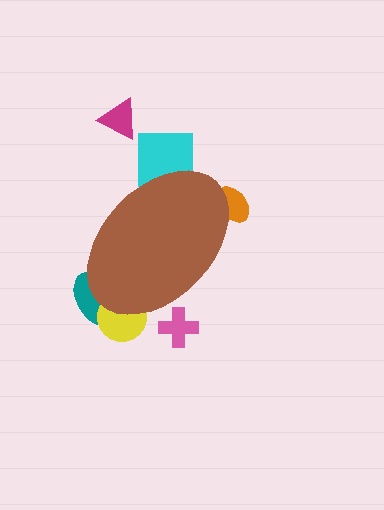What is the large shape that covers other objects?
A brown ellipse.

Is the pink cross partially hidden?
Yes, the pink cross is partially hidden behind the brown ellipse.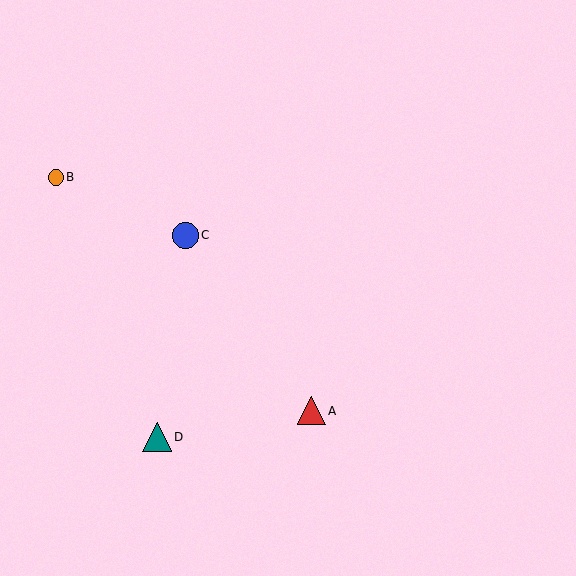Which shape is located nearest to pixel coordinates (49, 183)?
The orange circle (labeled B) at (56, 177) is nearest to that location.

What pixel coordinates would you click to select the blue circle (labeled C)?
Click at (185, 235) to select the blue circle C.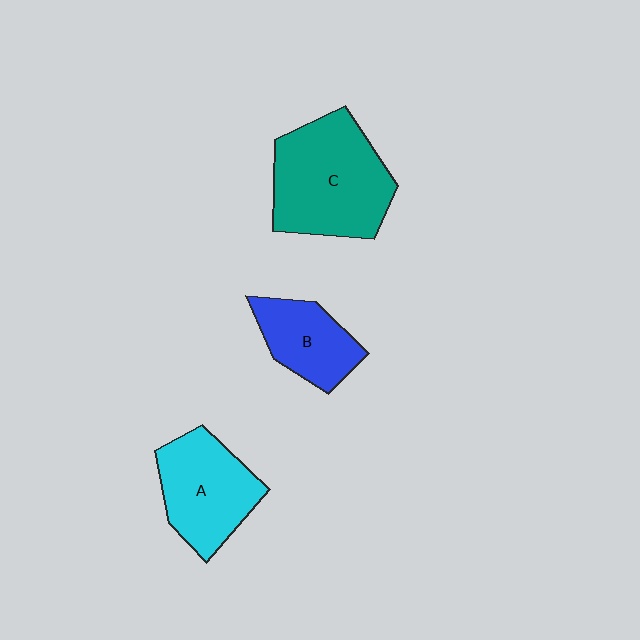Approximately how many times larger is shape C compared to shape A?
Approximately 1.4 times.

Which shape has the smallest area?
Shape B (blue).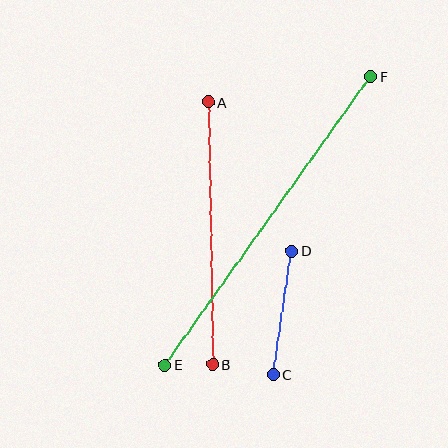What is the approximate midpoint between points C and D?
The midpoint is at approximately (282, 313) pixels.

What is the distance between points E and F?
The distance is approximately 354 pixels.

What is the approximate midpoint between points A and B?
The midpoint is at approximately (210, 233) pixels.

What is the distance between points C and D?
The distance is approximately 125 pixels.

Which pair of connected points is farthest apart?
Points E and F are farthest apart.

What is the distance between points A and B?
The distance is approximately 263 pixels.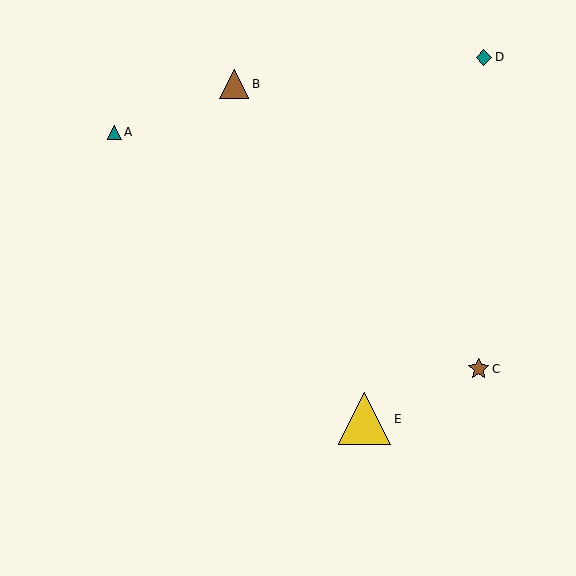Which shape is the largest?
The yellow triangle (labeled E) is the largest.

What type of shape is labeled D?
Shape D is a teal diamond.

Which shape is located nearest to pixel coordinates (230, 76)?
The brown triangle (labeled B) at (234, 84) is nearest to that location.